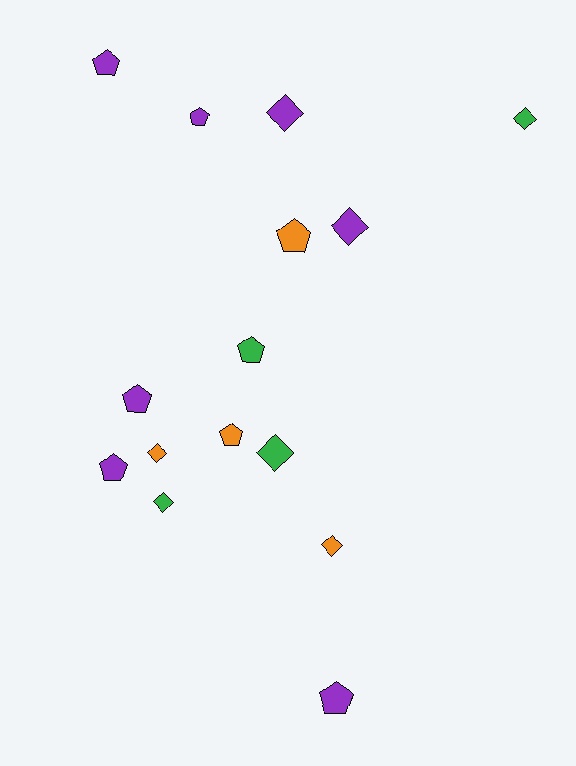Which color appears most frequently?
Purple, with 7 objects.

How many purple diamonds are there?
There are 2 purple diamonds.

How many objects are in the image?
There are 15 objects.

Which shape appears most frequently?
Pentagon, with 8 objects.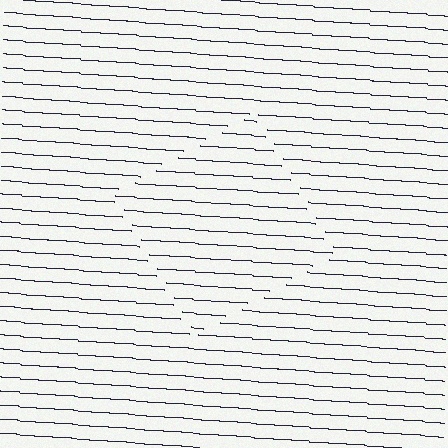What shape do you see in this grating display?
An illusory square. The interior of the shape contains the same grating, shifted by half a period — the contour is defined by the phase discontinuity where line-ends from the inner and outer gratings abut.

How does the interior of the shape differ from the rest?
The interior of the shape contains the same grating, shifted by half a period — the contour is defined by the phase discontinuity where line-ends from the inner and outer gratings abut.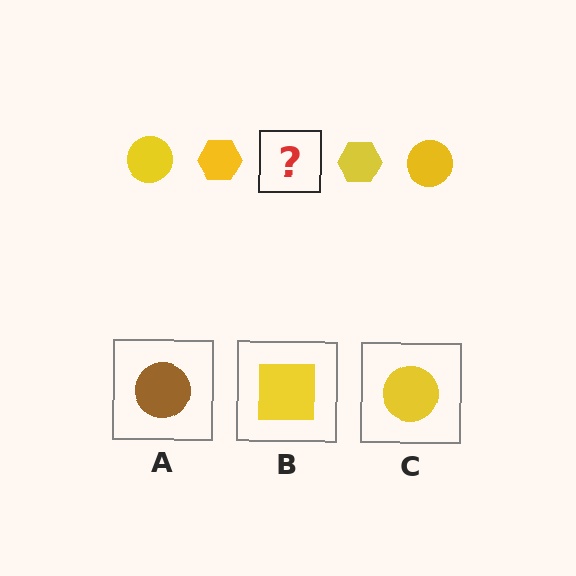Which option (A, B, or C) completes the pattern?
C.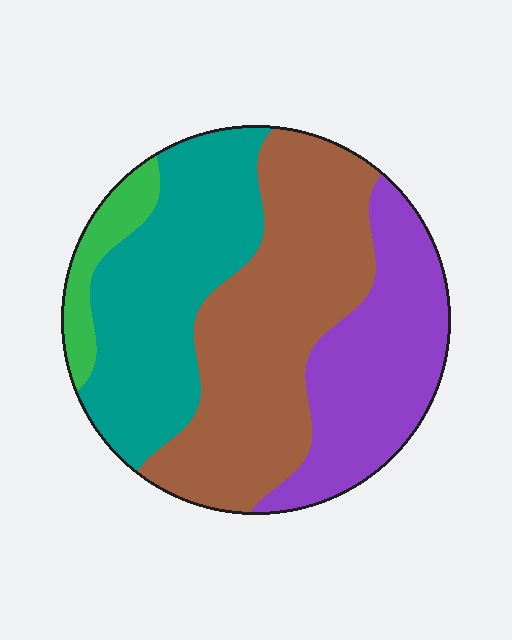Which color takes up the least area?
Green, at roughly 5%.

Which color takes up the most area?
Brown, at roughly 40%.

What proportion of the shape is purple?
Purple covers roughly 25% of the shape.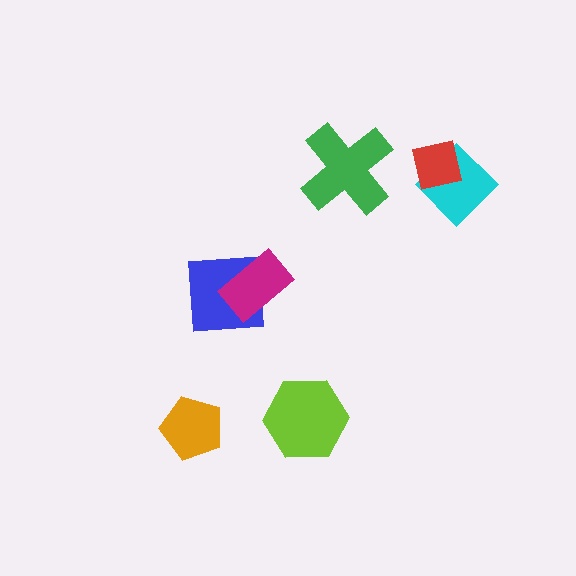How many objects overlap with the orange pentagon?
0 objects overlap with the orange pentagon.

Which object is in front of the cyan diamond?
The red square is in front of the cyan diamond.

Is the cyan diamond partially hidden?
Yes, it is partially covered by another shape.